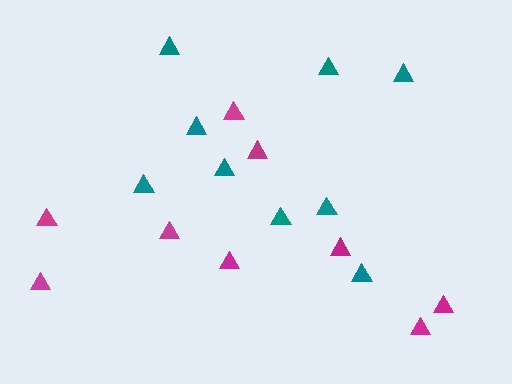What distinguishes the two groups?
There are 2 groups: one group of teal triangles (9) and one group of magenta triangles (9).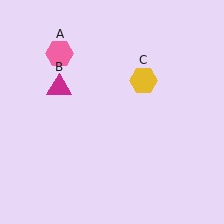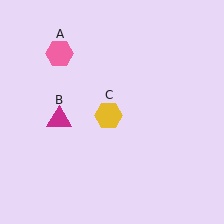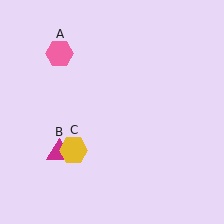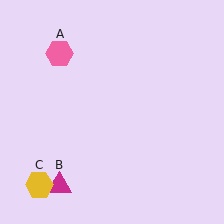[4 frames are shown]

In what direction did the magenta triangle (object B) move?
The magenta triangle (object B) moved down.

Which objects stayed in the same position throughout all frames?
Pink hexagon (object A) remained stationary.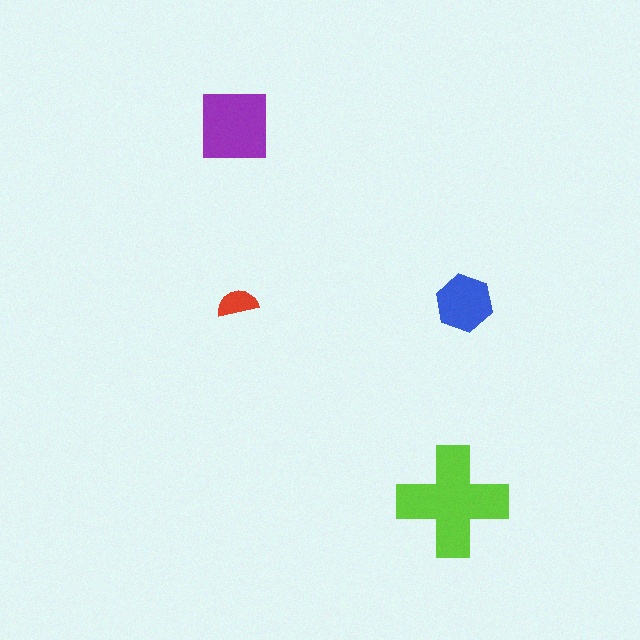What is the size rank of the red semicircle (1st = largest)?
4th.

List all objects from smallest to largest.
The red semicircle, the blue hexagon, the purple square, the lime cross.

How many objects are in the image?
There are 4 objects in the image.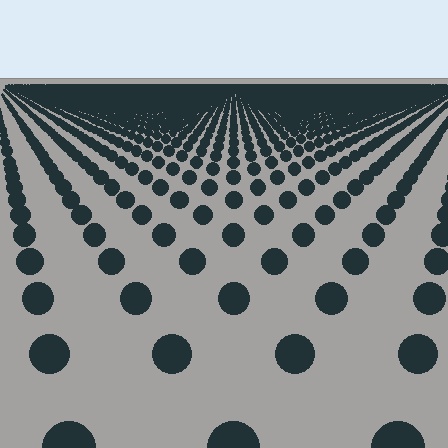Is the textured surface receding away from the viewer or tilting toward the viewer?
The surface is receding away from the viewer. Texture elements get smaller and denser toward the top.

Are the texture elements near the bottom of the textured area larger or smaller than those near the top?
Larger. Near the bottom, elements are closer to the viewer and appear at a bigger on-screen size.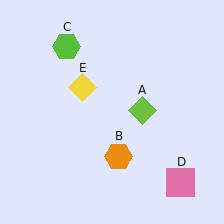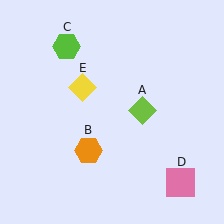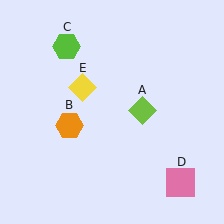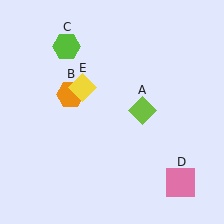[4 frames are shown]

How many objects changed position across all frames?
1 object changed position: orange hexagon (object B).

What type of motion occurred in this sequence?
The orange hexagon (object B) rotated clockwise around the center of the scene.